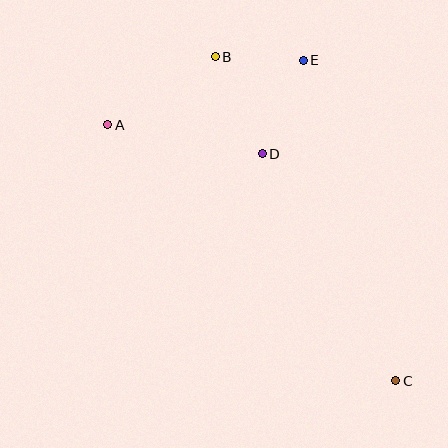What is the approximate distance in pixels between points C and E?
The distance between C and E is approximately 334 pixels.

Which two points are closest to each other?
Points B and E are closest to each other.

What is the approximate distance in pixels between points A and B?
The distance between A and B is approximately 127 pixels.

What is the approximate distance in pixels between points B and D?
The distance between B and D is approximately 108 pixels.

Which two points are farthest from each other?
Points A and C are farthest from each other.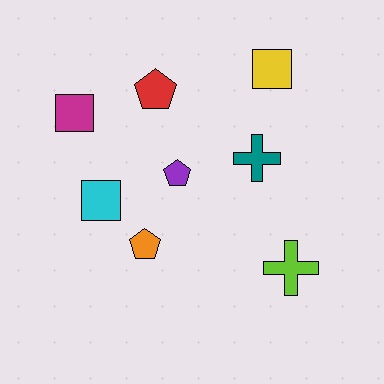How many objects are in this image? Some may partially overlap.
There are 8 objects.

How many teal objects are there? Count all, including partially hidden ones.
There is 1 teal object.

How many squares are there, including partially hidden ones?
There are 3 squares.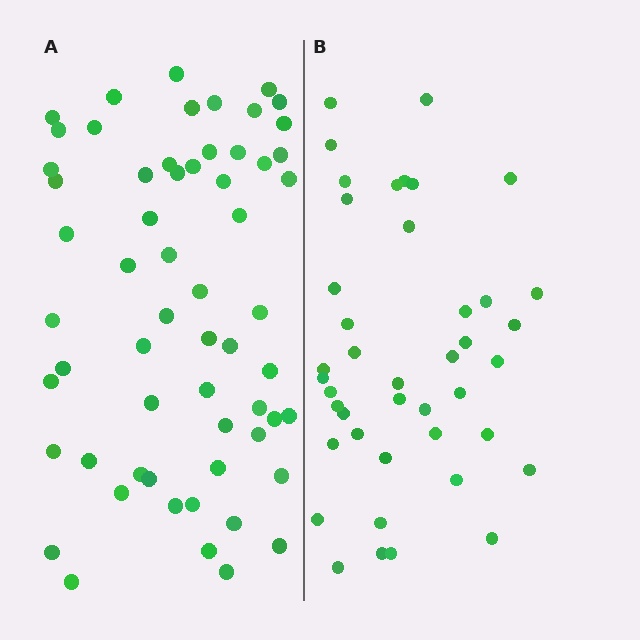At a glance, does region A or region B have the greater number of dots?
Region A (the left region) has more dots.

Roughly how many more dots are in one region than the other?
Region A has approximately 20 more dots than region B.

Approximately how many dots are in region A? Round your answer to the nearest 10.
About 60 dots.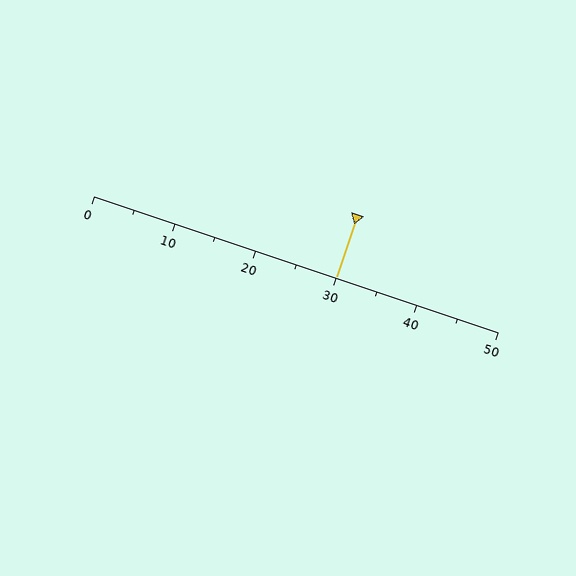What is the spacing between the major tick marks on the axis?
The major ticks are spaced 10 apart.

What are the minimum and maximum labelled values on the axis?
The axis runs from 0 to 50.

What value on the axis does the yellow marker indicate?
The marker indicates approximately 30.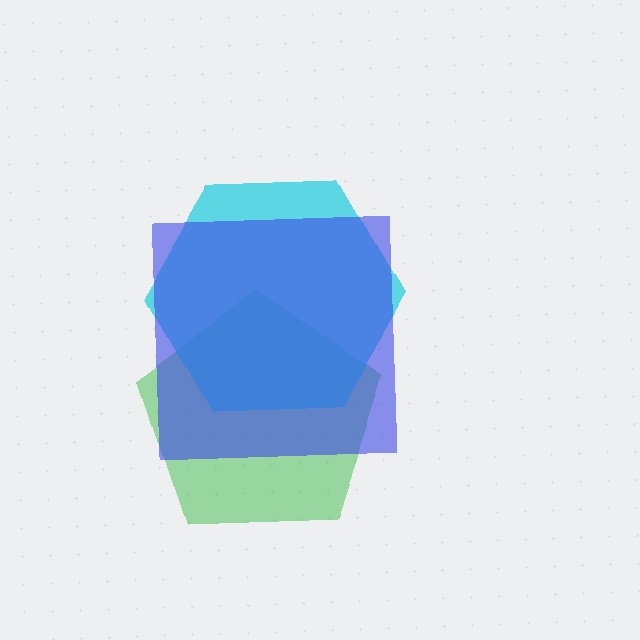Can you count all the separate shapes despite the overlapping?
Yes, there are 3 separate shapes.